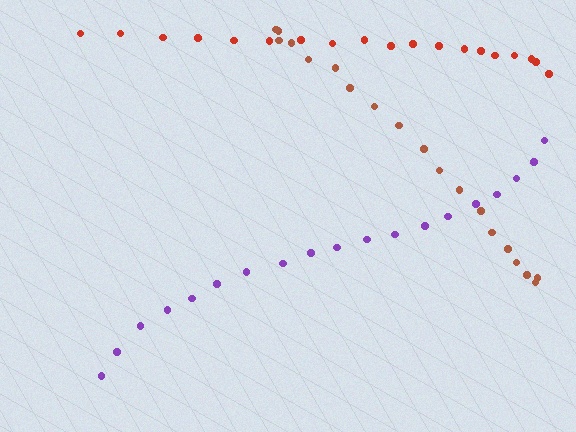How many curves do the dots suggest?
There are 3 distinct paths.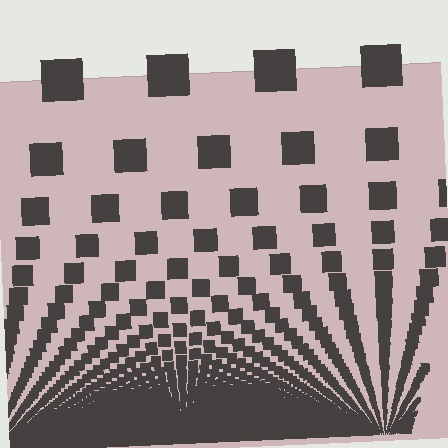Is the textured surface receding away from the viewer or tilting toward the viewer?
The surface appears to tilt toward the viewer. Texture elements get larger and sparser toward the top.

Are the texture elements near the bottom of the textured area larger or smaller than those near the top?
Smaller. The gradient is inverted — elements near the bottom are smaller and denser.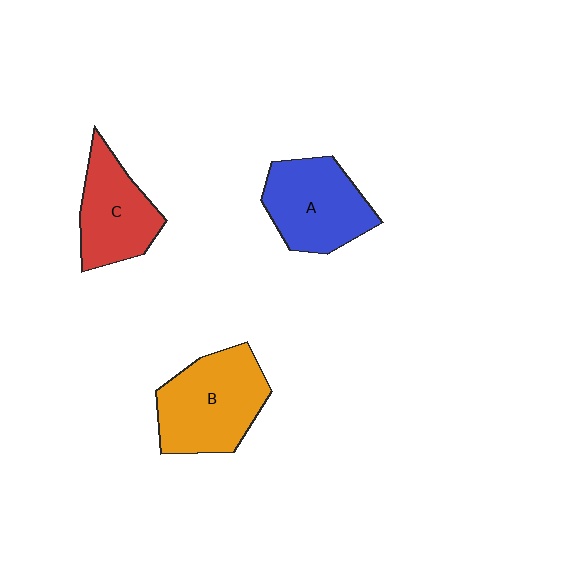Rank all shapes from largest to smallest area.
From largest to smallest: B (orange), A (blue), C (red).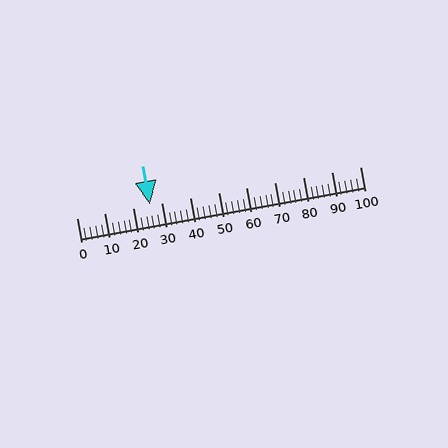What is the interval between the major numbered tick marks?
The major tick marks are spaced 10 units apart.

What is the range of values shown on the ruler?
The ruler shows values from 0 to 100.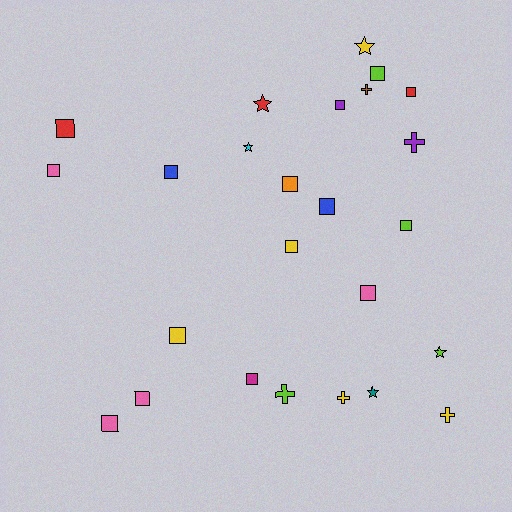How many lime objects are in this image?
There are 4 lime objects.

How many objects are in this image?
There are 25 objects.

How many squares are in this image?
There are 15 squares.